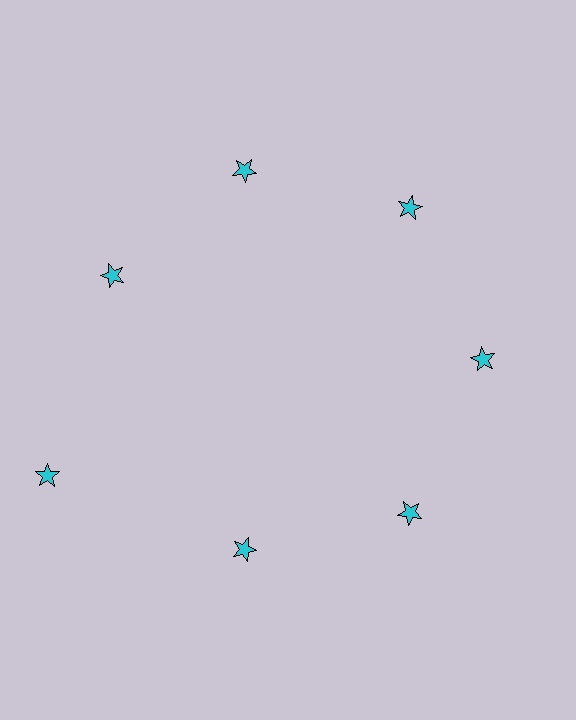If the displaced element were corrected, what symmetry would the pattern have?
It would have 7-fold rotational symmetry — the pattern would map onto itself every 51 degrees.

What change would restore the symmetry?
The symmetry would be restored by moving it inward, back onto the ring so that all 7 stars sit at equal angles and equal distance from the center.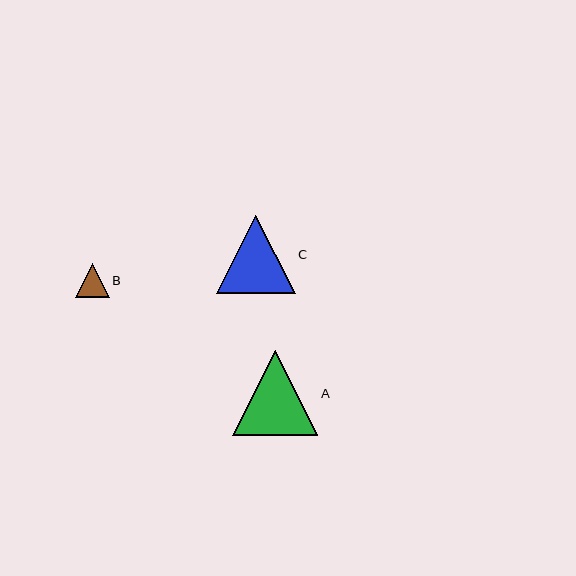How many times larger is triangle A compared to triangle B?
Triangle A is approximately 2.5 times the size of triangle B.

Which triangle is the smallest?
Triangle B is the smallest with a size of approximately 34 pixels.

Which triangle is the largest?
Triangle A is the largest with a size of approximately 85 pixels.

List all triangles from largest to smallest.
From largest to smallest: A, C, B.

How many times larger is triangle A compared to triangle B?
Triangle A is approximately 2.5 times the size of triangle B.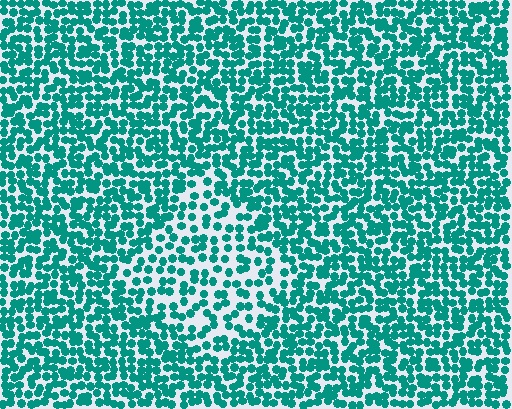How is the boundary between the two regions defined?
The boundary is defined by a change in element density (approximately 1.7x ratio). All elements are the same color, size, and shape.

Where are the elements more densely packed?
The elements are more densely packed outside the diamond boundary.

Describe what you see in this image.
The image contains small teal elements arranged at two different densities. A diamond-shaped region is visible where the elements are less densely packed than the surrounding area.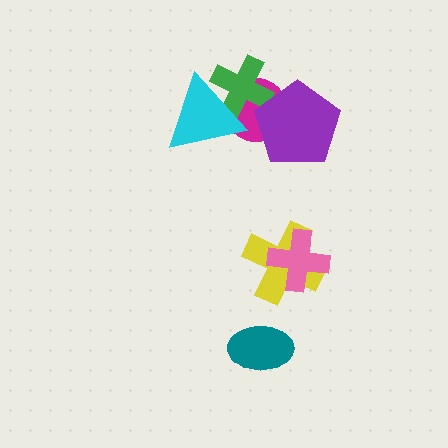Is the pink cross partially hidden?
No, no other shape covers it.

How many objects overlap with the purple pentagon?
2 objects overlap with the purple pentagon.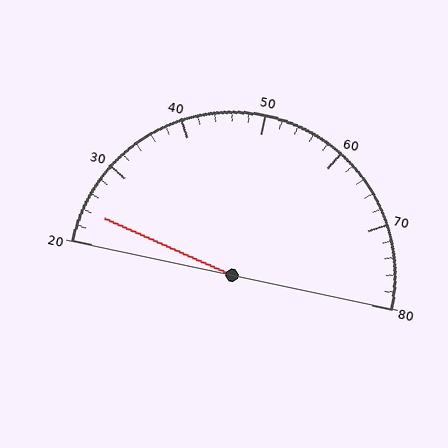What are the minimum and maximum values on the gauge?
The gauge ranges from 20 to 80.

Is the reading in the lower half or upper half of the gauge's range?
The reading is in the lower half of the range (20 to 80).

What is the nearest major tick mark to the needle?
The nearest major tick mark is 20.